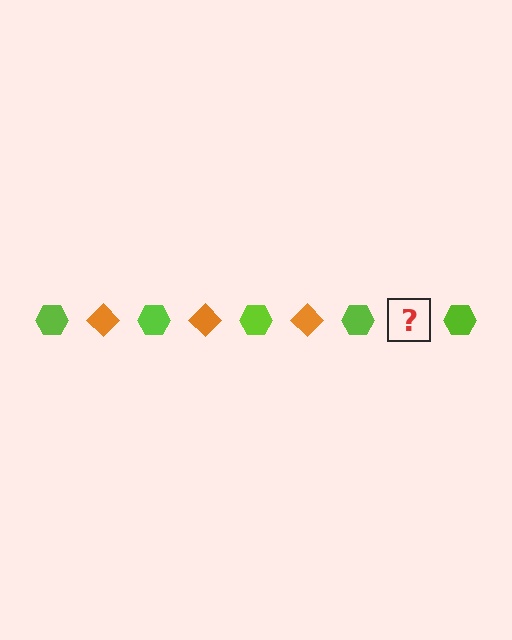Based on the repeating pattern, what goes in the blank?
The blank should be an orange diamond.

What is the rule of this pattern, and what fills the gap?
The rule is that the pattern alternates between lime hexagon and orange diamond. The gap should be filled with an orange diamond.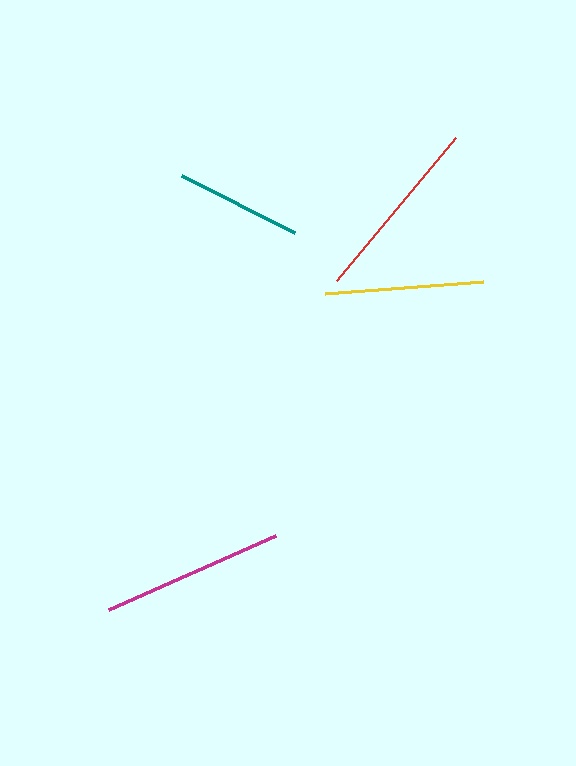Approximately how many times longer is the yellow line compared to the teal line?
The yellow line is approximately 1.3 times the length of the teal line.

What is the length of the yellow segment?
The yellow segment is approximately 158 pixels long.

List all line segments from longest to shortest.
From longest to shortest: red, magenta, yellow, teal.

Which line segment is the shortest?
The teal line is the shortest at approximately 126 pixels.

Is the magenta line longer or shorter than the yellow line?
The magenta line is longer than the yellow line.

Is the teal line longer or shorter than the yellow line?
The yellow line is longer than the teal line.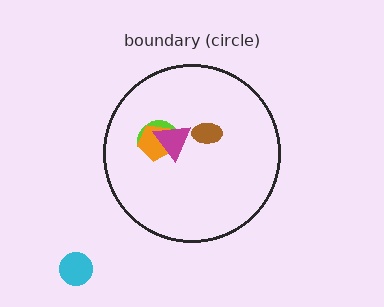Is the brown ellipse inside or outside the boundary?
Inside.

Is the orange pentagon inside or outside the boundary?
Inside.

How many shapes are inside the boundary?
4 inside, 1 outside.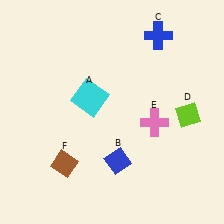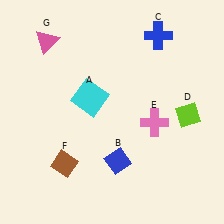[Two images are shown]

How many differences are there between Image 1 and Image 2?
There is 1 difference between the two images.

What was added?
A pink triangle (G) was added in Image 2.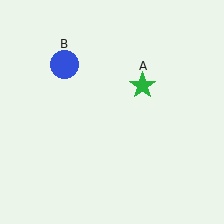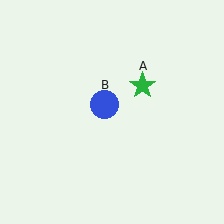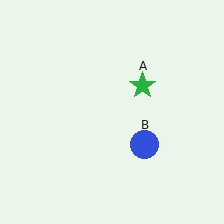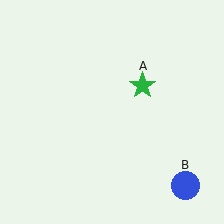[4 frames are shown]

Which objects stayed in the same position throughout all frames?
Green star (object A) remained stationary.